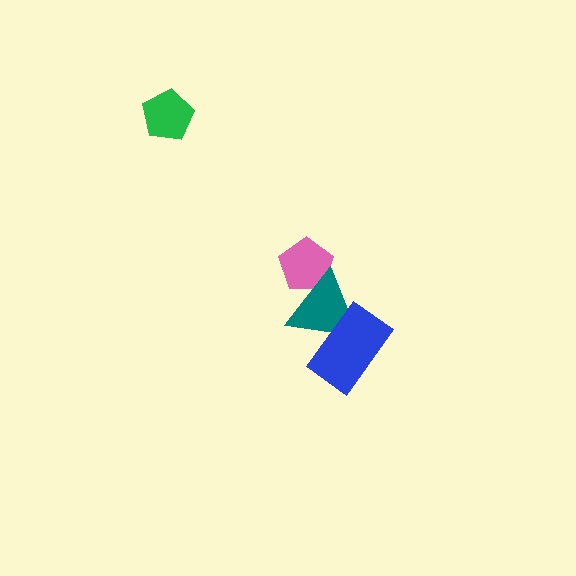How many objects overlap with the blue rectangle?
1 object overlaps with the blue rectangle.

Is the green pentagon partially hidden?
No, no other shape covers it.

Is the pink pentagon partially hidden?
Yes, it is partially covered by another shape.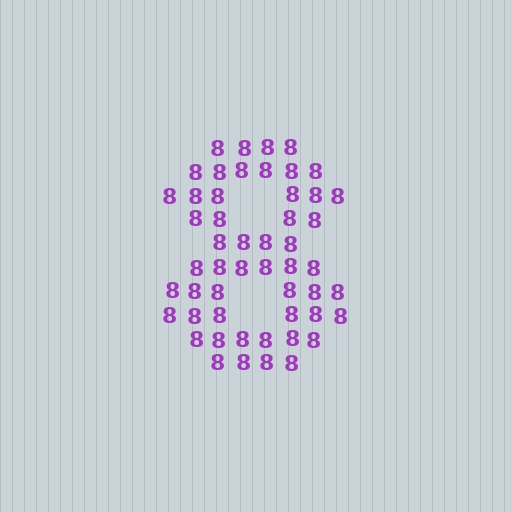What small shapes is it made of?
It is made of small digit 8's.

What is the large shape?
The large shape is the digit 8.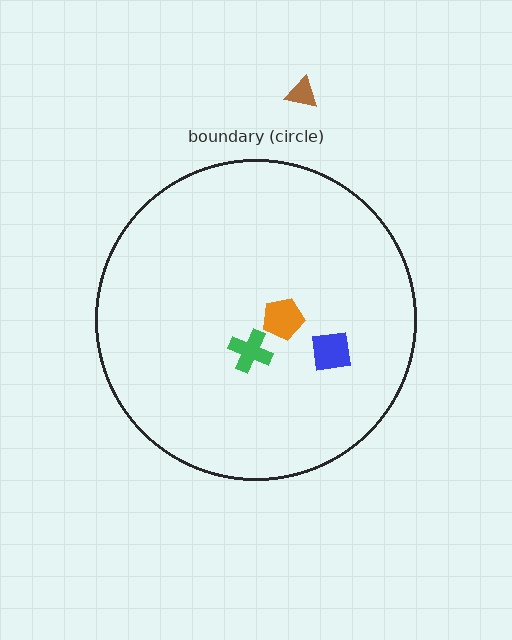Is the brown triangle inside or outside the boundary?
Outside.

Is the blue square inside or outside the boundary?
Inside.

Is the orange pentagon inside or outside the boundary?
Inside.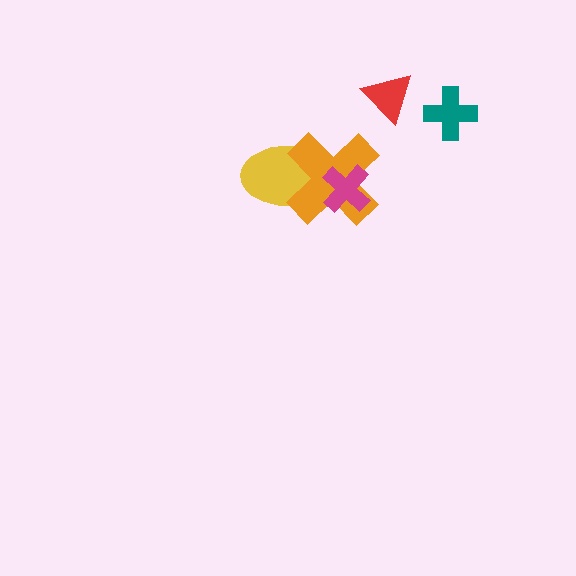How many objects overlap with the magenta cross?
2 objects overlap with the magenta cross.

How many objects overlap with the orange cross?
2 objects overlap with the orange cross.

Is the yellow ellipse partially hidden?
Yes, it is partially covered by another shape.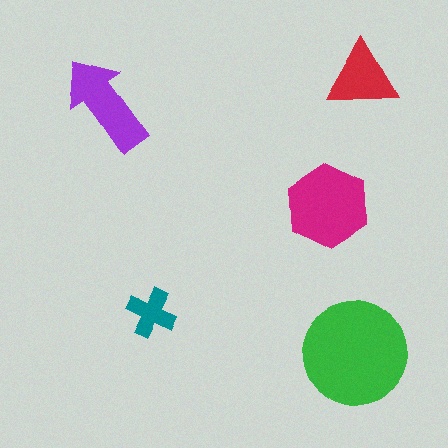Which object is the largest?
The green circle.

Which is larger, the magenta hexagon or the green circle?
The green circle.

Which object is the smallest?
The teal cross.